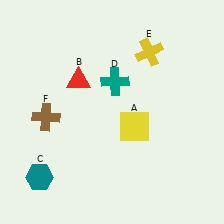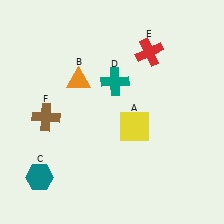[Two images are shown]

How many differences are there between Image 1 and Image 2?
There are 2 differences between the two images.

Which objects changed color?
B changed from red to orange. E changed from yellow to red.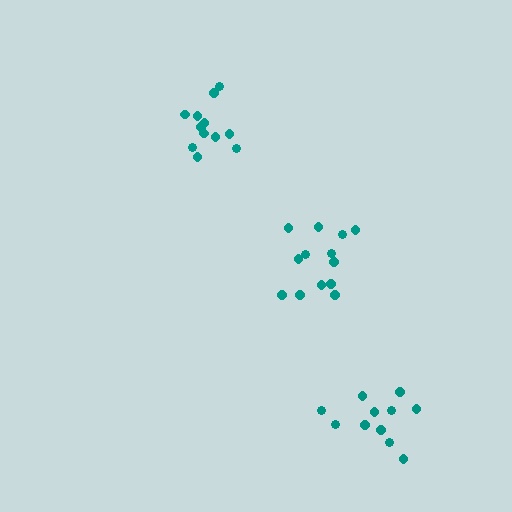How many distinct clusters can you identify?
There are 3 distinct clusters.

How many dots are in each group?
Group 1: 13 dots, Group 2: 12 dots, Group 3: 11 dots (36 total).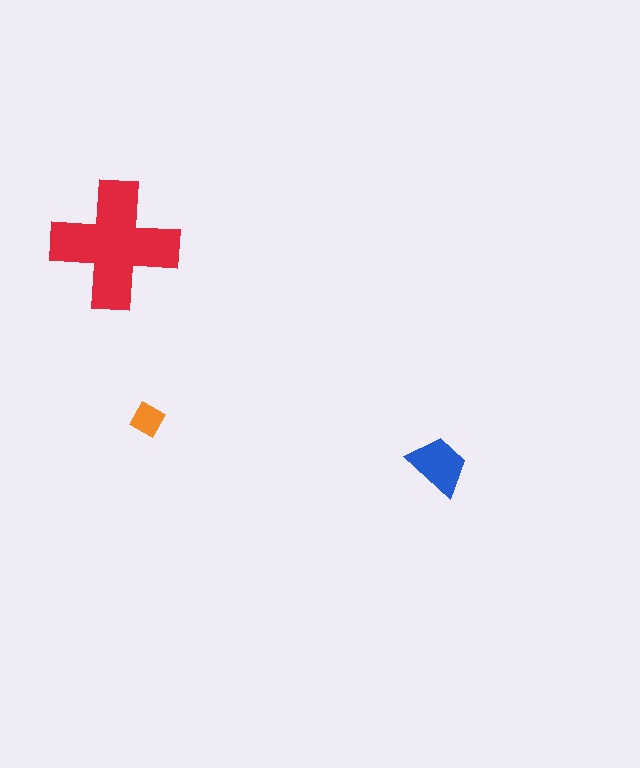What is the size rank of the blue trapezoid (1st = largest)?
2nd.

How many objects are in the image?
There are 3 objects in the image.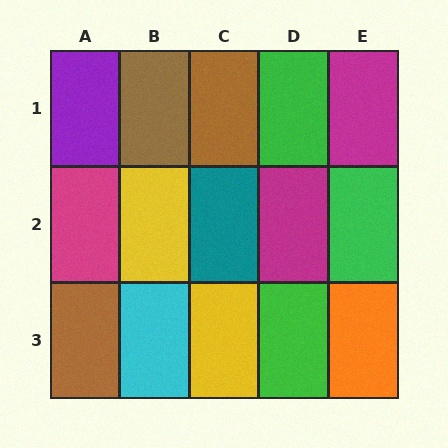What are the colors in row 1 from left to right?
Purple, brown, brown, green, magenta.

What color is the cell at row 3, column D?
Green.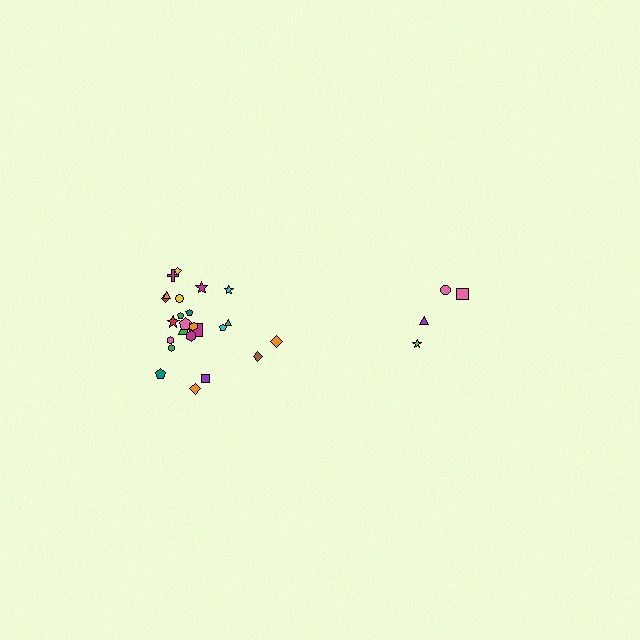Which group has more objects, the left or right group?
The left group.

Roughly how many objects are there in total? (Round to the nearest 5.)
Roughly 30 objects in total.